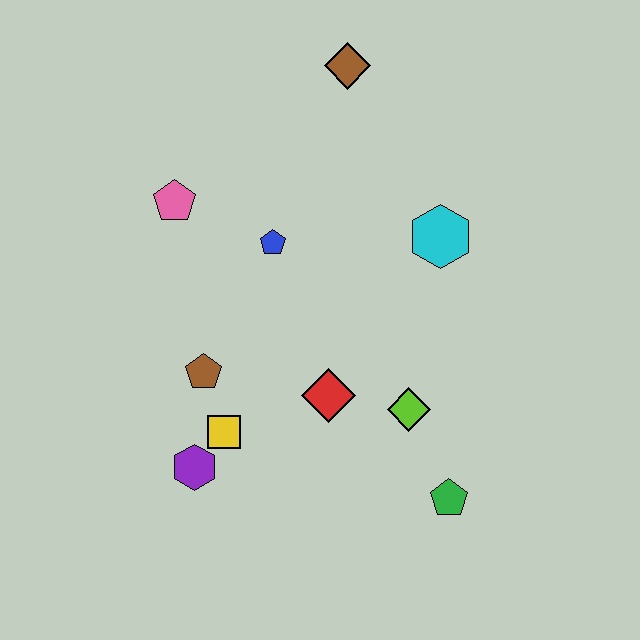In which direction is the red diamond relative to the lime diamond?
The red diamond is to the left of the lime diamond.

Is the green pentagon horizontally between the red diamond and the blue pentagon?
No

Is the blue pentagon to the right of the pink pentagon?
Yes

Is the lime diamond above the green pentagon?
Yes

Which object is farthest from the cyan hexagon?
The purple hexagon is farthest from the cyan hexagon.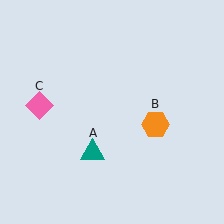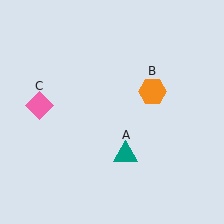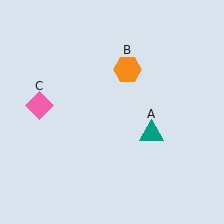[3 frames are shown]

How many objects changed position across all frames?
2 objects changed position: teal triangle (object A), orange hexagon (object B).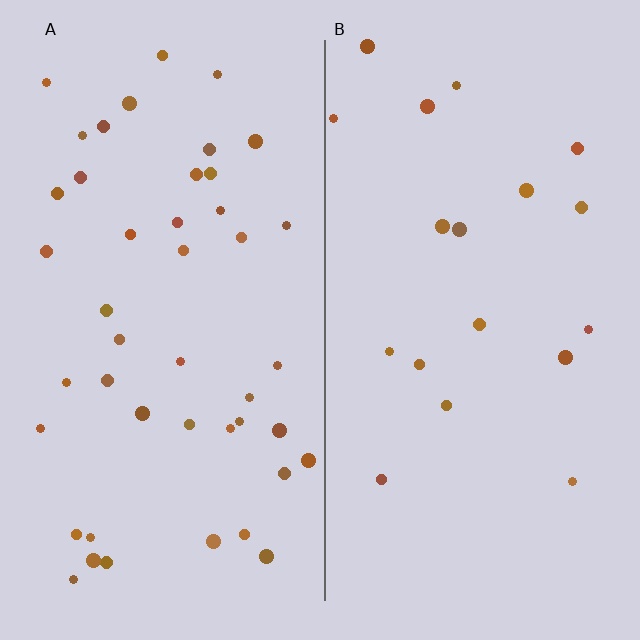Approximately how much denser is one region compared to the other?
Approximately 2.4× — region A over region B.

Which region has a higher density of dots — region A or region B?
A (the left).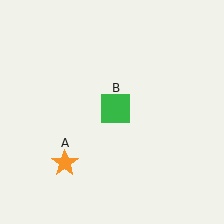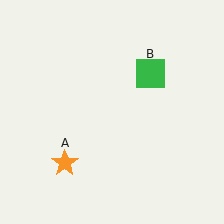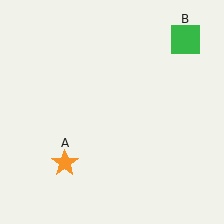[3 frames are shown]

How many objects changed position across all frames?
1 object changed position: green square (object B).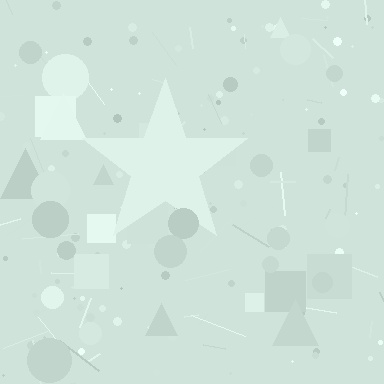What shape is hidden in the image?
A star is hidden in the image.